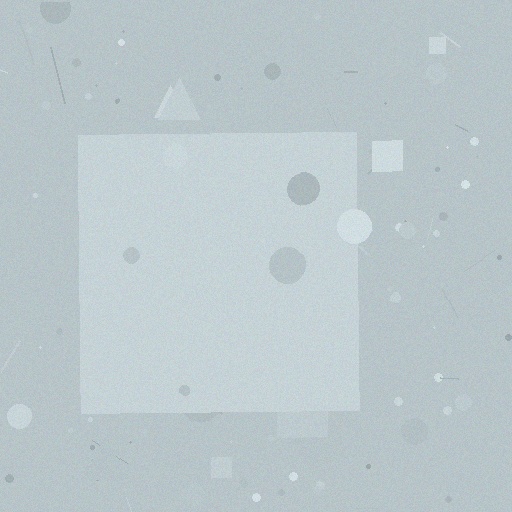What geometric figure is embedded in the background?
A square is embedded in the background.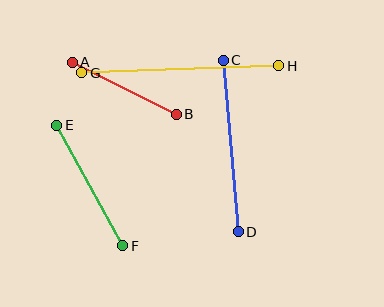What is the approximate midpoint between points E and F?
The midpoint is at approximately (90, 185) pixels.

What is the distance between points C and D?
The distance is approximately 172 pixels.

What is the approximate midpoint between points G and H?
The midpoint is at approximately (180, 69) pixels.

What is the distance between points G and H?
The distance is approximately 197 pixels.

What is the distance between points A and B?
The distance is approximately 116 pixels.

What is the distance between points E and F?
The distance is approximately 137 pixels.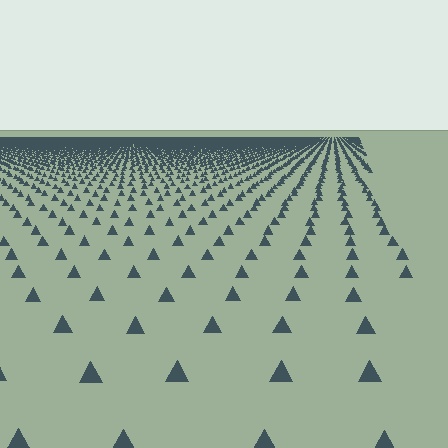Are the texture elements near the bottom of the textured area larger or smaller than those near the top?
Larger. Near the bottom, elements are closer to the viewer and appear at a bigger on-screen size.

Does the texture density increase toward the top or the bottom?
Density increases toward the top.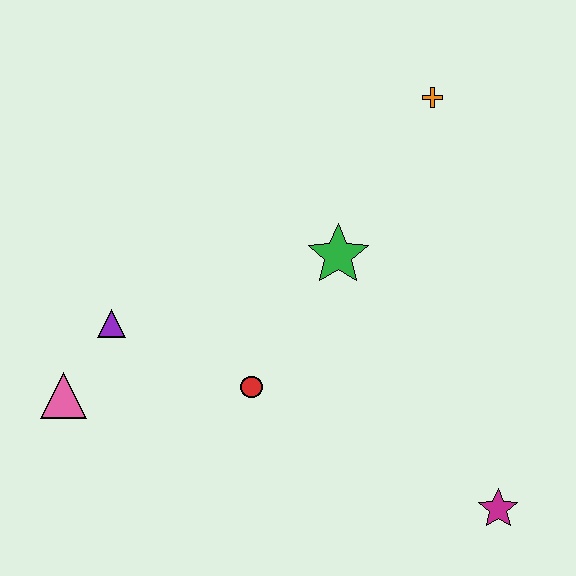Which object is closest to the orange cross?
The green star is closest to the orange cross.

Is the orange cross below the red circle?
No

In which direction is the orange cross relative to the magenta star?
The orange cross is above the magenta star.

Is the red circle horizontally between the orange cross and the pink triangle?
Yes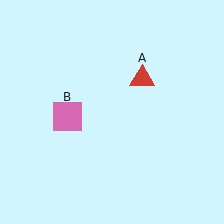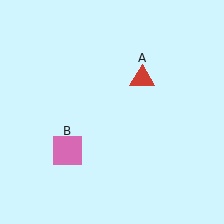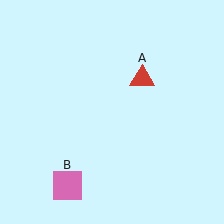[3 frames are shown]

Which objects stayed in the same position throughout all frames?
Red triangle (object A) remained stationary.